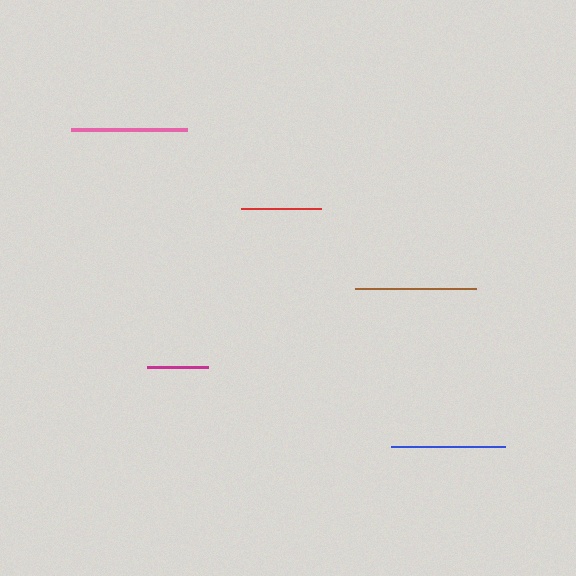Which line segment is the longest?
The brown line is the longest at approximately 120 pixels.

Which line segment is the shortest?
The magenta line is the shortest at approximately 61 pixels.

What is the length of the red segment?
The red segment is approximately 80 pixels long.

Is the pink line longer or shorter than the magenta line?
The pink line is longer than the magenta line.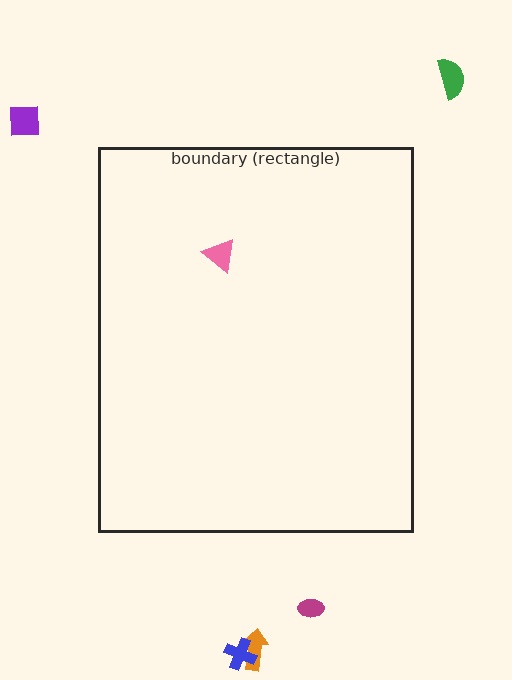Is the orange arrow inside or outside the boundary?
Outside.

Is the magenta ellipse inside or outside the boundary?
Outside.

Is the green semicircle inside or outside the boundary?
Outside.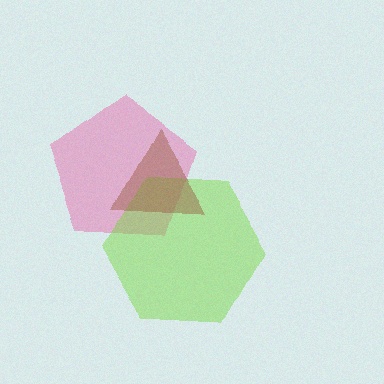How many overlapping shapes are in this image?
There are 3 overlapping shapes in the image.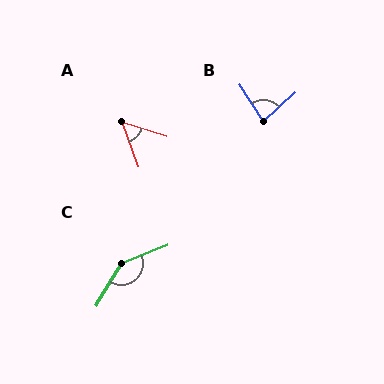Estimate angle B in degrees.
Approximately 80 degrees.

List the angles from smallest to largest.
A (53°), B (80°), C (143°).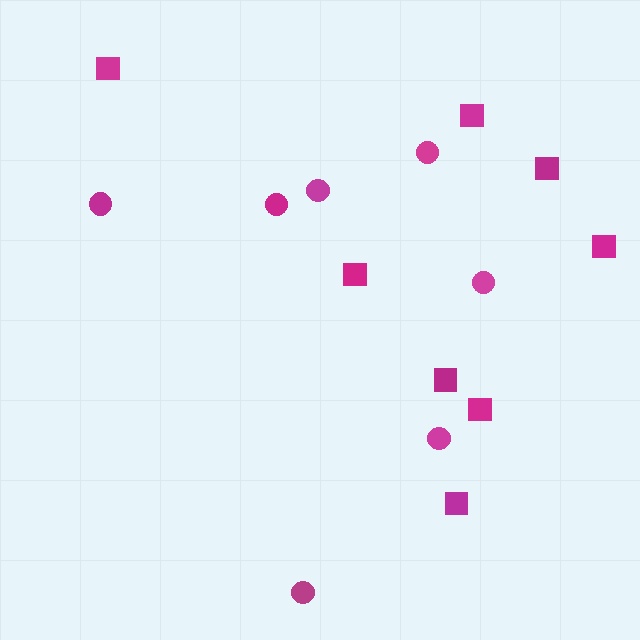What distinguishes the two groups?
There are 2 groups: one group of circles (7) and one group of squares (8).